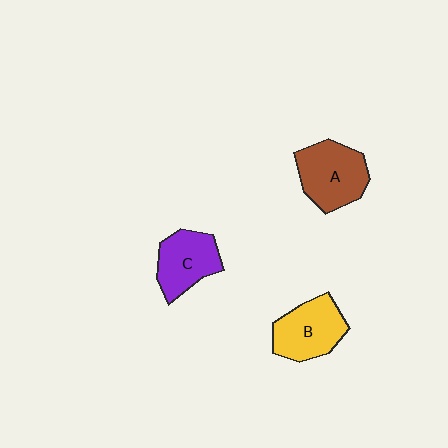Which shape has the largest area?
Shape A (brown).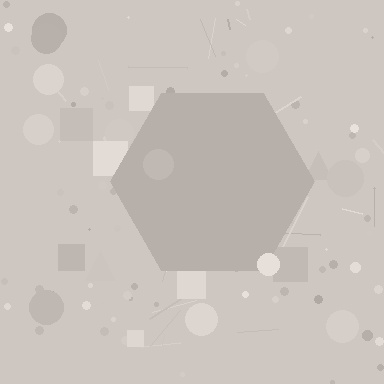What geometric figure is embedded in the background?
A hexagon is embedded in the background.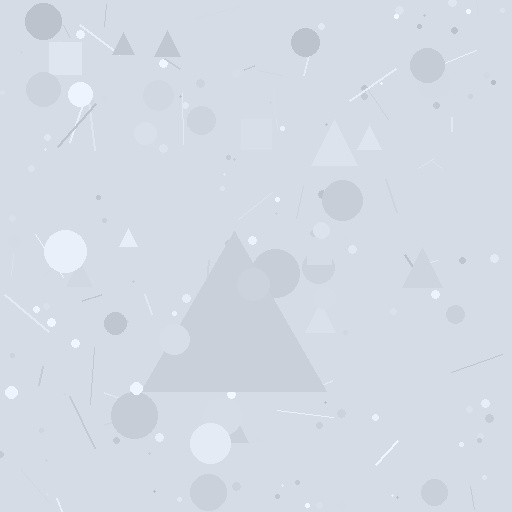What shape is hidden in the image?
A triangle is hidden in the image.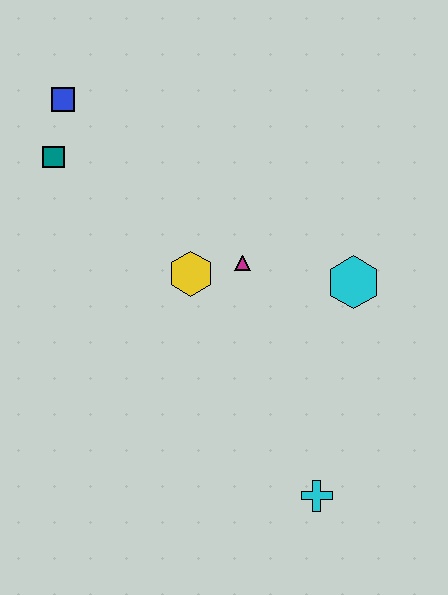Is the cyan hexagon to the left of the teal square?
No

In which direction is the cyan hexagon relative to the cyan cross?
The cyan hexagon is above the cyan cross.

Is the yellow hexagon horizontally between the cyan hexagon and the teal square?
Yes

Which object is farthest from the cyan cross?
The blue square is farthest from the cyan cross.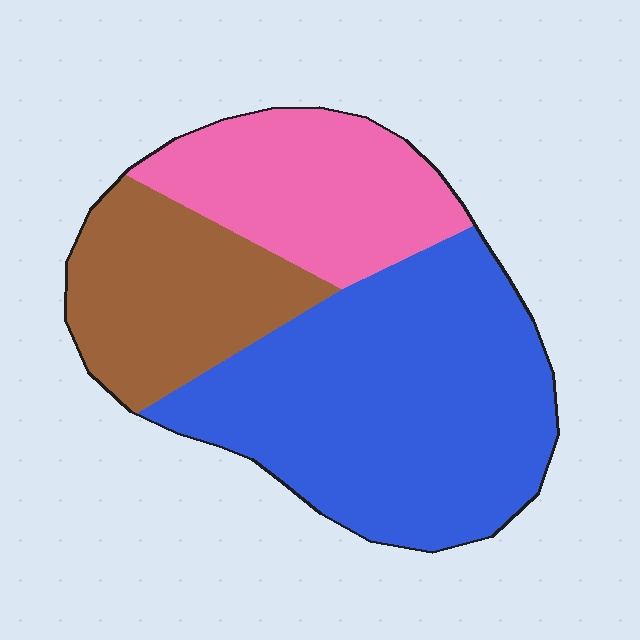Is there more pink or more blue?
Blue.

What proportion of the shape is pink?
Pink takes up between a sixth and a third of the shape.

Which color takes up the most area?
Blue, at roughly 50%.